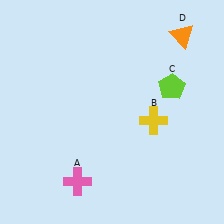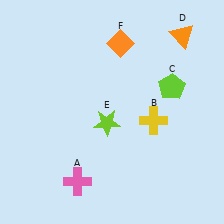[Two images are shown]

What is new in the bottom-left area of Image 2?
A lime star (E) was added in the bottom-left area of Image 2.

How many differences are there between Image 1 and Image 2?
There are 2 differences between the two images.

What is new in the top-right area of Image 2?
An orange diamond (F) was added in the top-right area of Image 2.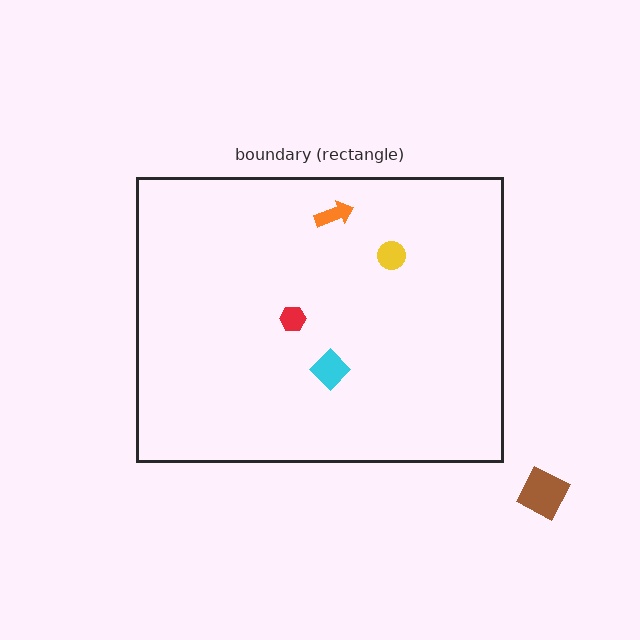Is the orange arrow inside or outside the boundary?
Inside.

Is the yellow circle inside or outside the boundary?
Inside.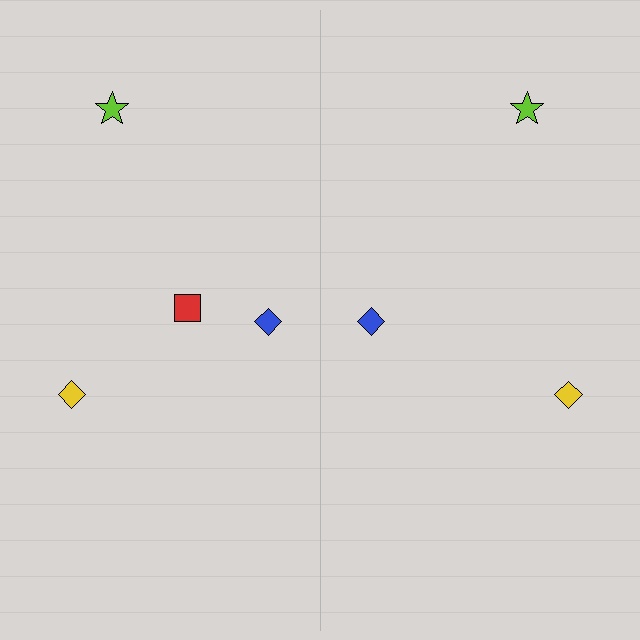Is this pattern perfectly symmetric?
No, the pattern is not perfectly symmetric. A red square is missing from the right side.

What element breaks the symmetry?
A red square is missing from the right side.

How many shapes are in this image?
There are 7 shapes in this image.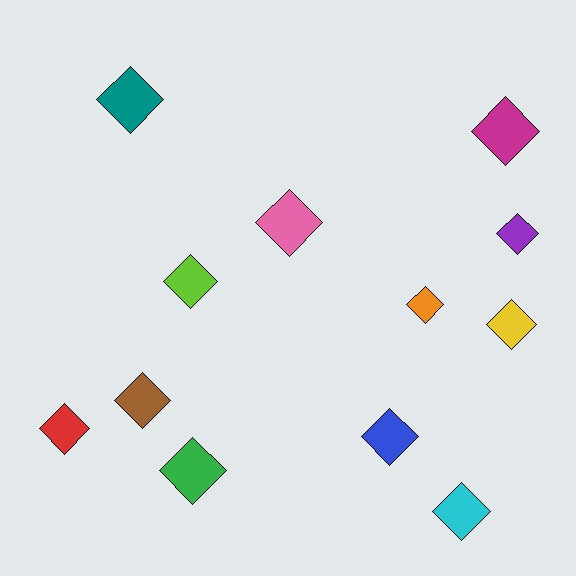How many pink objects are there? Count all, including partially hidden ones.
There is 1 pink object.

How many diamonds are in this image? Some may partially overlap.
There are 12 diamonds.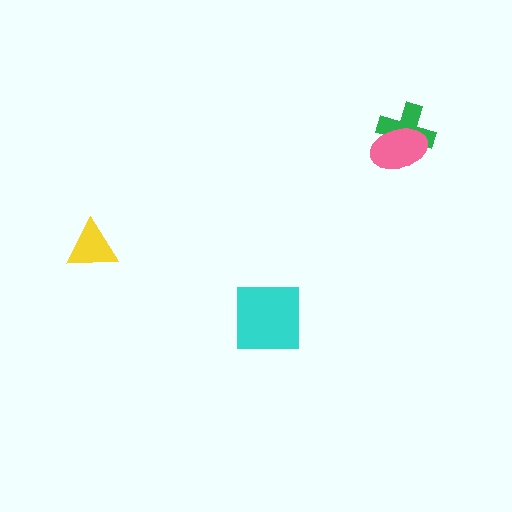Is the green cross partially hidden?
Yes, it is partially covered by another shape.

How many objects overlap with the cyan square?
0 objects overlap with the cyan square.